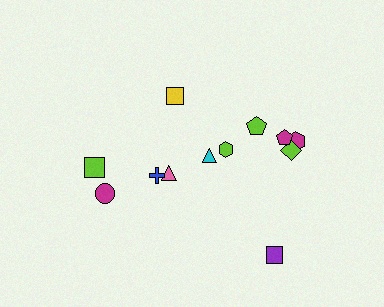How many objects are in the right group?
There are 7 objects.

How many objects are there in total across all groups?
There are 12 objects.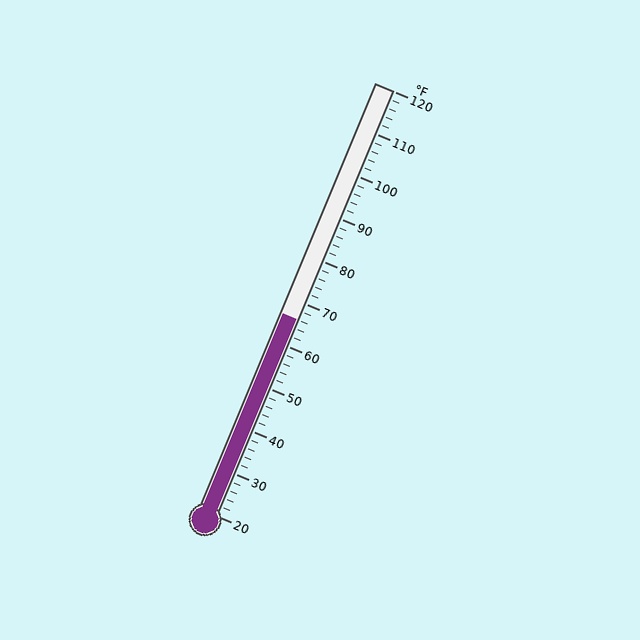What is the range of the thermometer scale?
The thermometer scale ranges from 20°F to 120°F.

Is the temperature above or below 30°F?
The temperature is above 30°F.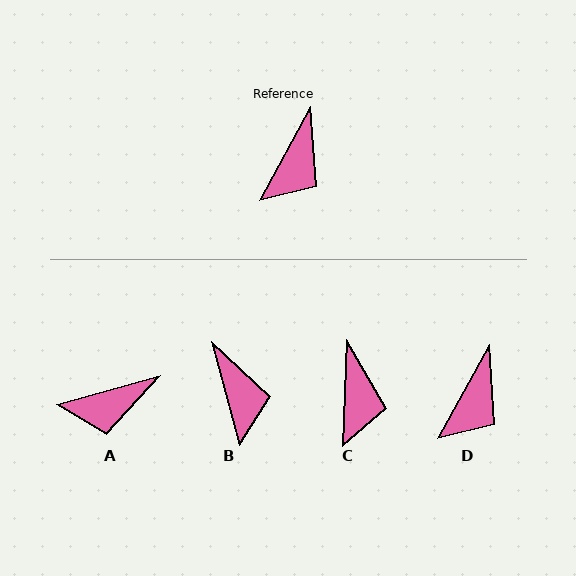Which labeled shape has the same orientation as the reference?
D.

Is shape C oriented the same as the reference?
No, it is off by about 26 degrees.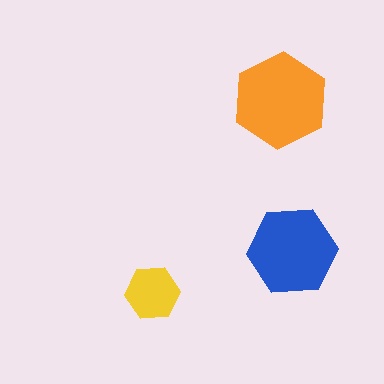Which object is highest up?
The orange hexagon is topmost.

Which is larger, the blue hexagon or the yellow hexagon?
The blue one.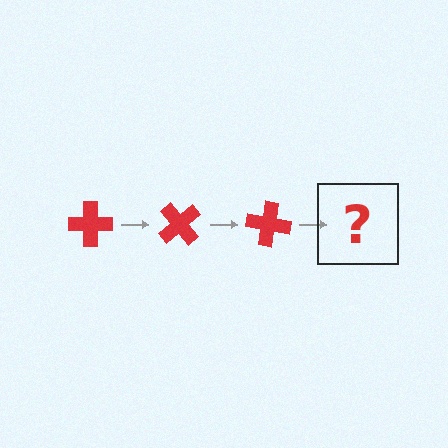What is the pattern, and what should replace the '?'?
The pattern is that the cross rotates 50 degrees each step. The '?' should be a red cross rotated 150 degrees.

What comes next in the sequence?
The next element should be a red cross rotated 150 degrees.